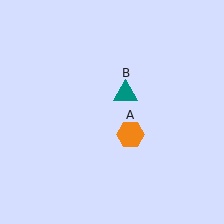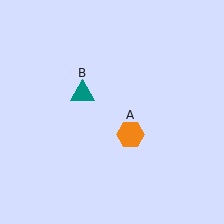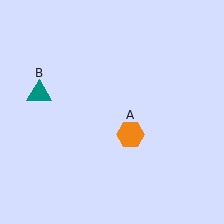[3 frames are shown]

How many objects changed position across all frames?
1 object changed position: teal triangle (object B).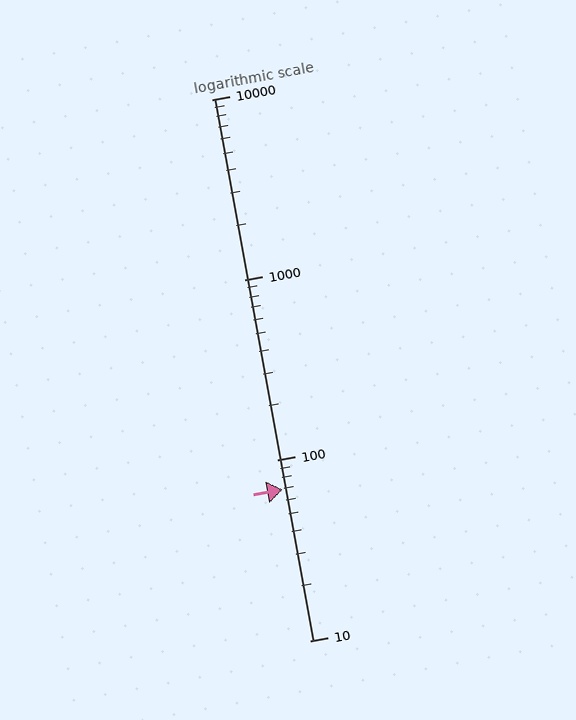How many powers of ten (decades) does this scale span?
The scale spans 3 decades, from 10 to 10000.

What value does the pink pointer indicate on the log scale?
The pointer indicates approximately 69.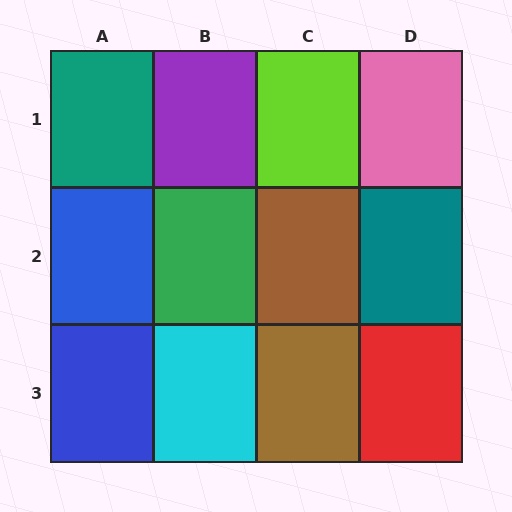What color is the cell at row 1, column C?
Lime.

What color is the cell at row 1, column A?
Teal.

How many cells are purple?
1 cell is purple.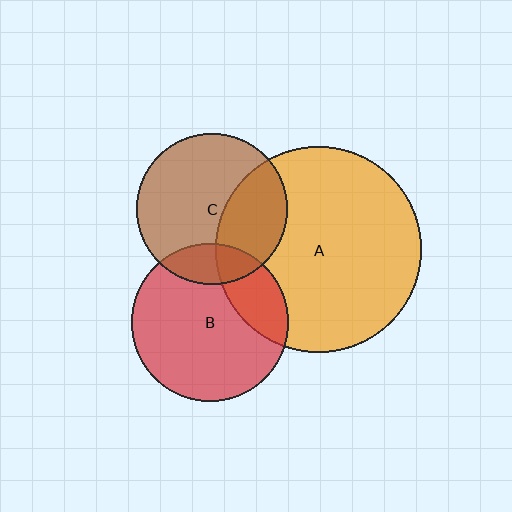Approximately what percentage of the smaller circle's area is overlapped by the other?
Approximately 35%.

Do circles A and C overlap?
Yes.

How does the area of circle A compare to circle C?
Approximately 1.8 times.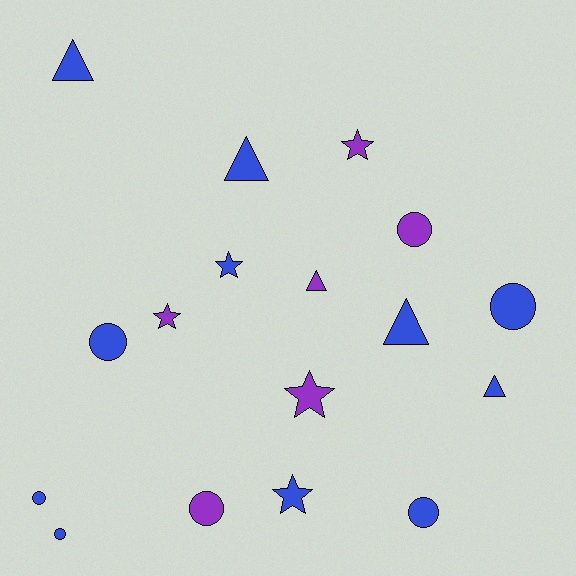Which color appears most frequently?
Blue, with 11 objects.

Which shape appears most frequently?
Circle, with 7 objects.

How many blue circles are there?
There are 5 blue circles.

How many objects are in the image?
There are 17 objects.